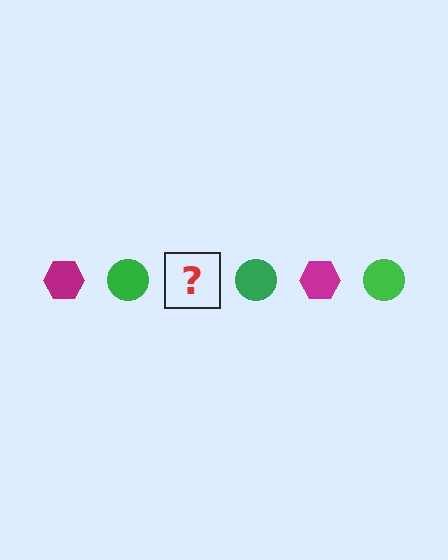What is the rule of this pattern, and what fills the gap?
The rule is that the pattern alternates between magenta hexagon and green circle. The gap should be filled with a magenta hexagon.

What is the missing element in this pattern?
The missing element is a magenta hexagon.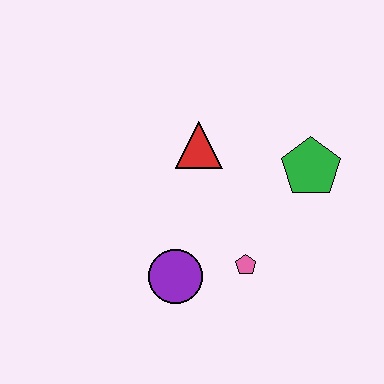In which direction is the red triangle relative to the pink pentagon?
The red triangle is above the pink pentagon.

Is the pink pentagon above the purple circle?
Yes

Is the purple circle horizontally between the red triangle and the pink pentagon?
No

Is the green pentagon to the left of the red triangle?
No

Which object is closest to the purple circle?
The pink pentagon is closest to the purple circle.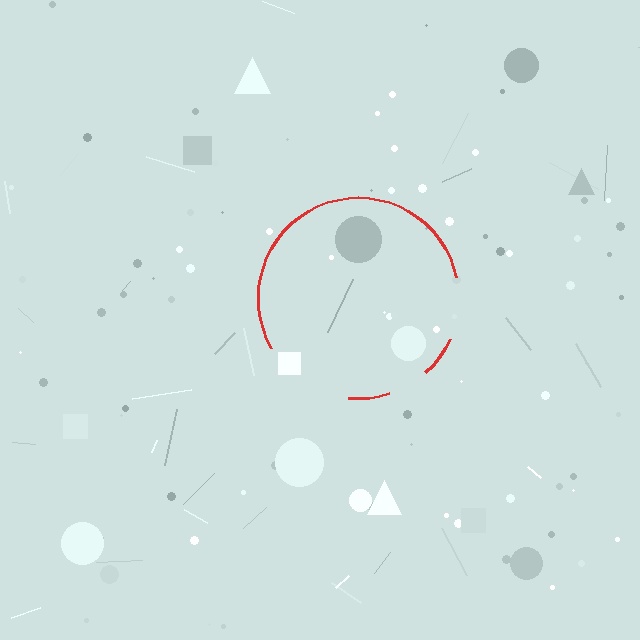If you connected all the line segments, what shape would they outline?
They would outline a circle.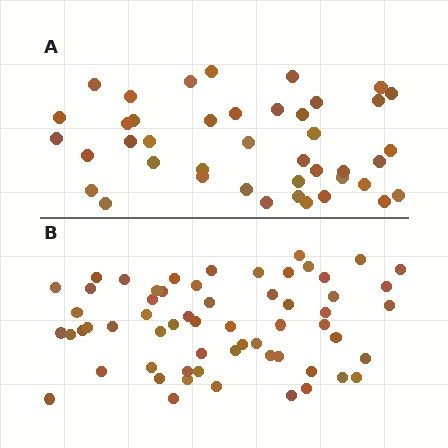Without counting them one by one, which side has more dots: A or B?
Region B (the bottom region) has more dots.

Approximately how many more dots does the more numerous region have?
Region B has approximately 20 more dots than region A.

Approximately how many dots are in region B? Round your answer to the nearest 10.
About 60 dots.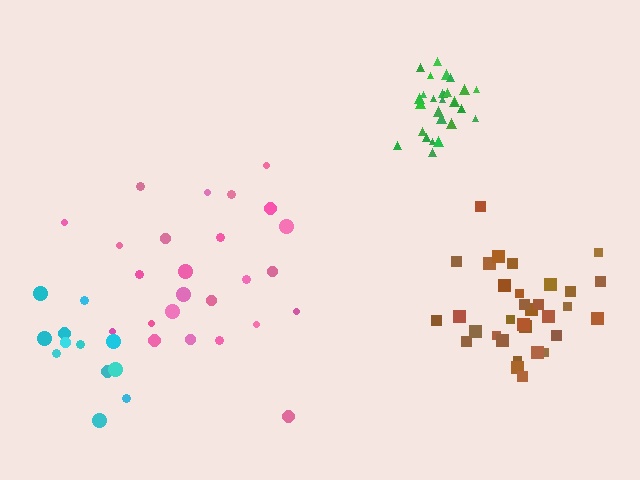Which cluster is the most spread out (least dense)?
Pink.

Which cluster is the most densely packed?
Green.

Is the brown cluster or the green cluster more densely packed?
Green.